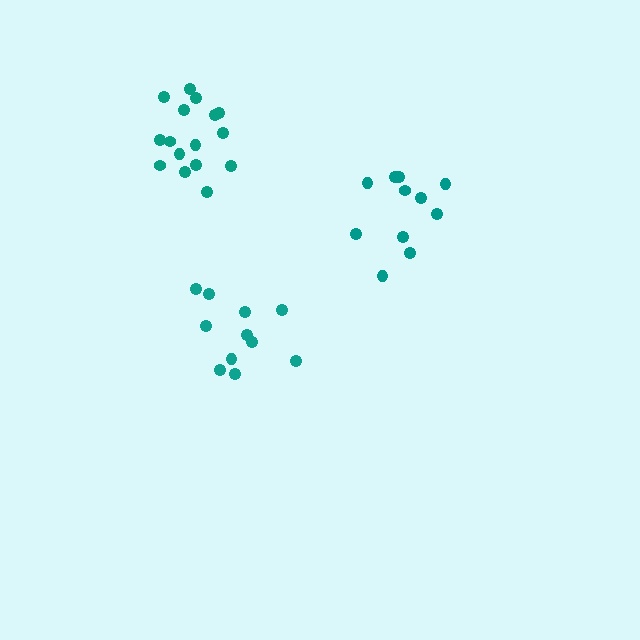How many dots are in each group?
Group 1: 11 dots, Group 2: 11 dots, Group 3: 16 dots (38 total).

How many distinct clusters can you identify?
There are 3 distinct clusters.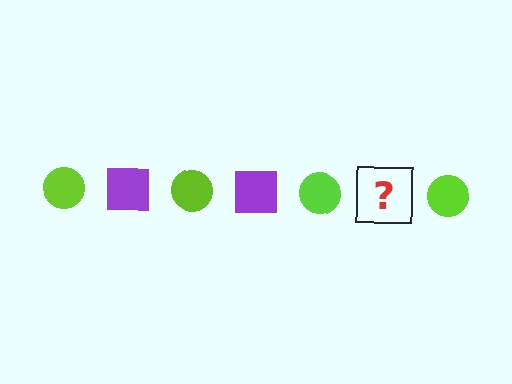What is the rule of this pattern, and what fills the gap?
The rule is that the pattern alternates between lime circle and purple square. The gap should be filled with a purple square.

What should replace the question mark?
The question mark should be replaced with a purple square.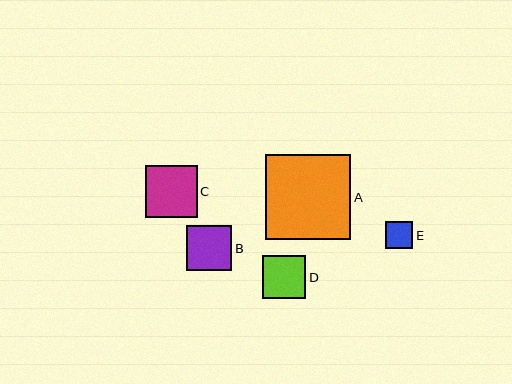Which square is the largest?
Square A is the largest with a size of approximately 85 pixels.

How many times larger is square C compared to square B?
Square C is approximately 1.1 times the size of square B.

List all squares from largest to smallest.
From largest to smallest: A, C, B, D, E.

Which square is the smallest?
Square E is the smallest with a size of approximately 27 pixels.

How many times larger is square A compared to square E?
Square A is approximately 3.2 times the size of square E.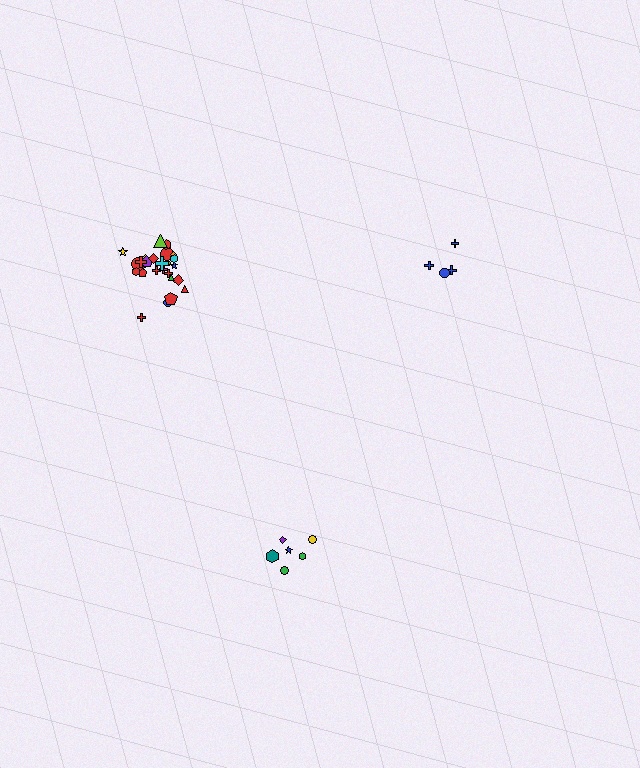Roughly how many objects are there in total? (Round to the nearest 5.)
Roughly 35 objects in total.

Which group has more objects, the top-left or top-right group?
The top-left group.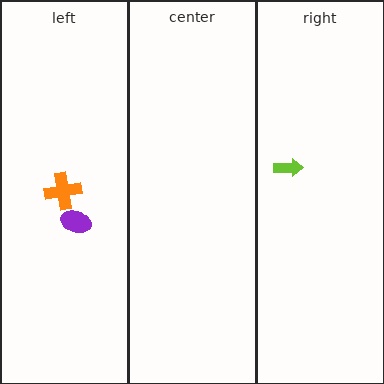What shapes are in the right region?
The lime arrow.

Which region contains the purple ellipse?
The left region.